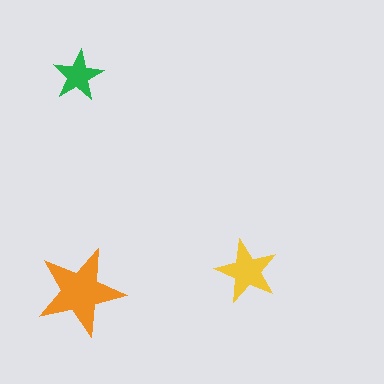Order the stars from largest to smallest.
the orange one, the yellow one, the green one.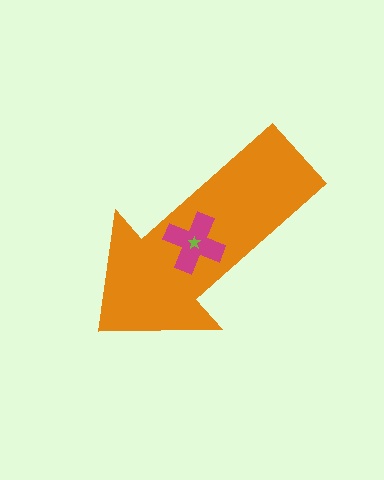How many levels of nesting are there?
3.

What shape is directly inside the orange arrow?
The magenta cross.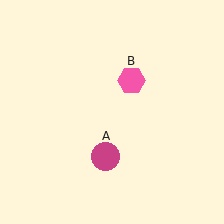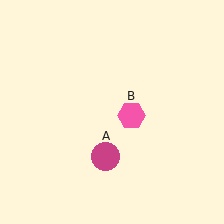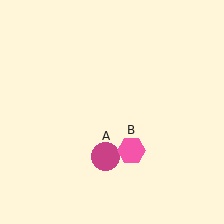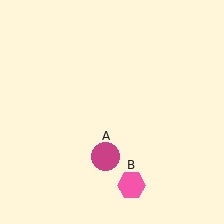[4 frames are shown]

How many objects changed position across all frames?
1 object changed position: pink hexagon (object B).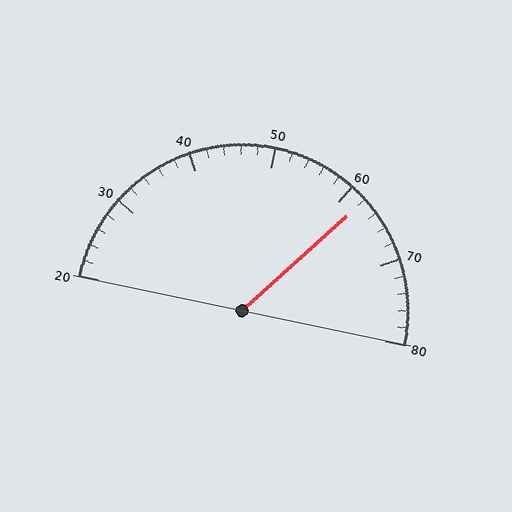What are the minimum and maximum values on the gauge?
The gauge ranges from 20 to 80.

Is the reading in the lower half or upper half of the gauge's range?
The reading is in the upper half of the range (20 to 80).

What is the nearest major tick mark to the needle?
The nearest major tick mark is 60.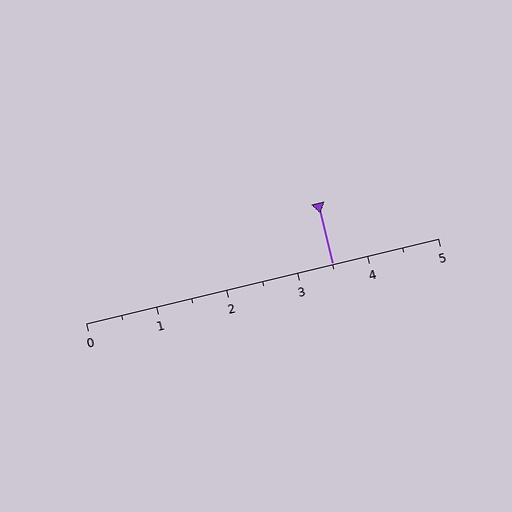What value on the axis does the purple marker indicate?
The marker indicates approximately 3.5.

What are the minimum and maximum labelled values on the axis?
The axis runs from 0 to 5.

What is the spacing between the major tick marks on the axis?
The major ticks are spaced 1 apart.